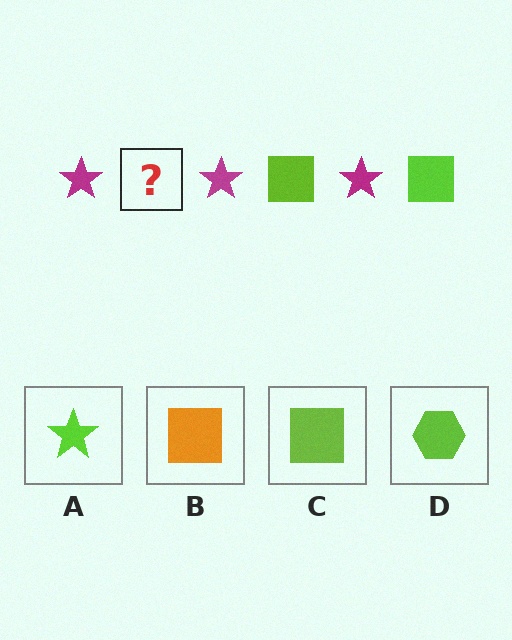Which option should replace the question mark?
Option C.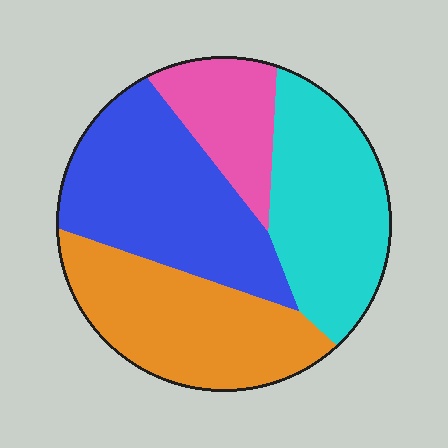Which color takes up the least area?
Pink, at roughly 15%.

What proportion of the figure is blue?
Blue covers 31% of the figure.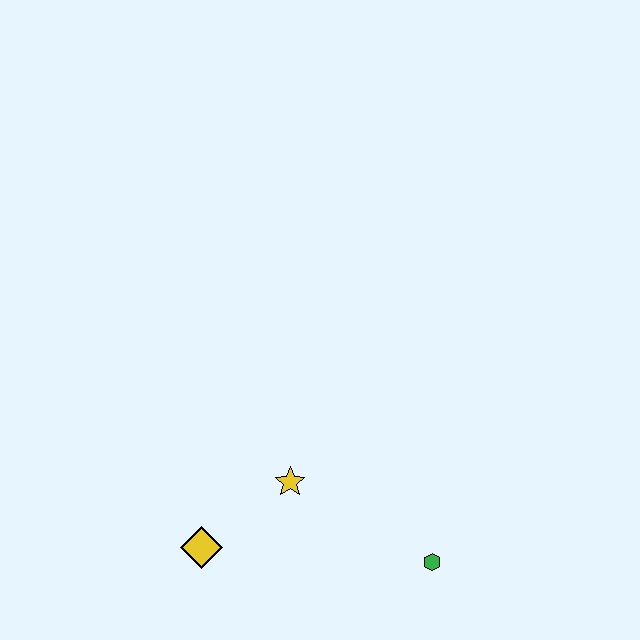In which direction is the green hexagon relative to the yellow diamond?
The green hexagon is to the right of the yellow diamond.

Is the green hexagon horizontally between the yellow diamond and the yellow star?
No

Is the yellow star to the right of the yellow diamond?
Yes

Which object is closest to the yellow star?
The yellow diamond is closest to the yellow star.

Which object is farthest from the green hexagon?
The yellow diamond is farthest from the green hexagon.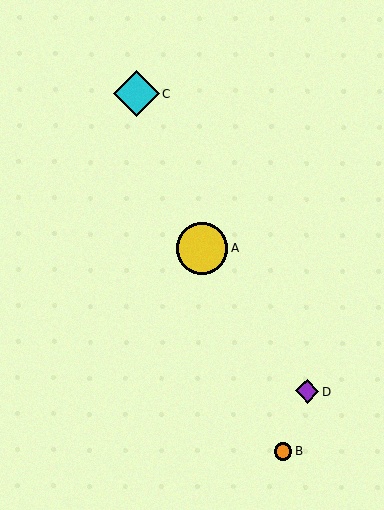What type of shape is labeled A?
Shape A is a yellow circle.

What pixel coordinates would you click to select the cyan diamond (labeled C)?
Click at (136, 94) to select the cyan diamond C.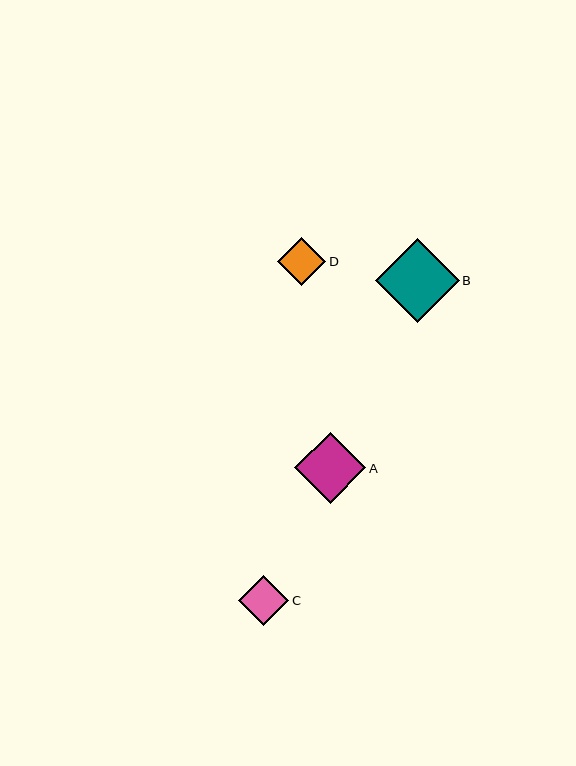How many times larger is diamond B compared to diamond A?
Diamond B is approximately 1.2 times the size of diamond A.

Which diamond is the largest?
Diamond B is the largest with a size of approximately 84 pixels.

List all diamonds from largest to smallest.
From largest to smallest: B, A, C, D.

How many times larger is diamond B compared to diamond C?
Diamond B is approximately 1.7 times the size of diamond C.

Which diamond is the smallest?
Diamond D is the smallest with a size of approximately 48 pixels.